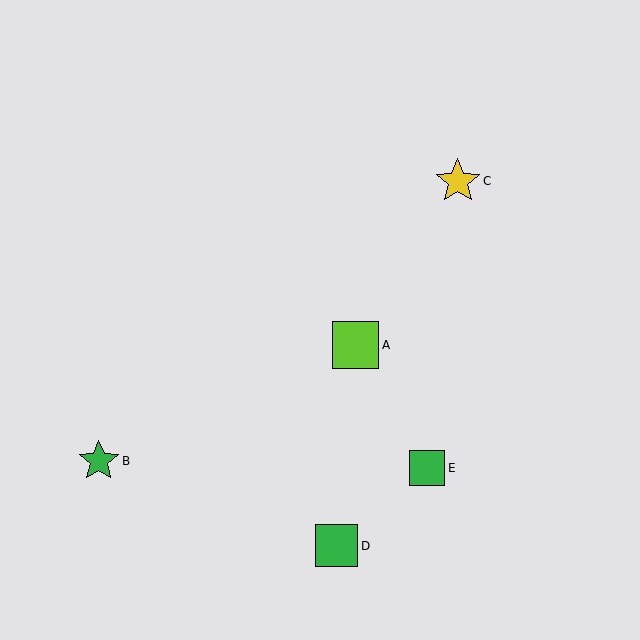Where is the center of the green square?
The center of the green square is at (337, 546).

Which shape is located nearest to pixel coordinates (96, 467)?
The green star (labeled B) at (99, 461) is nearest to that location.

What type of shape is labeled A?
Shape A is a lime square.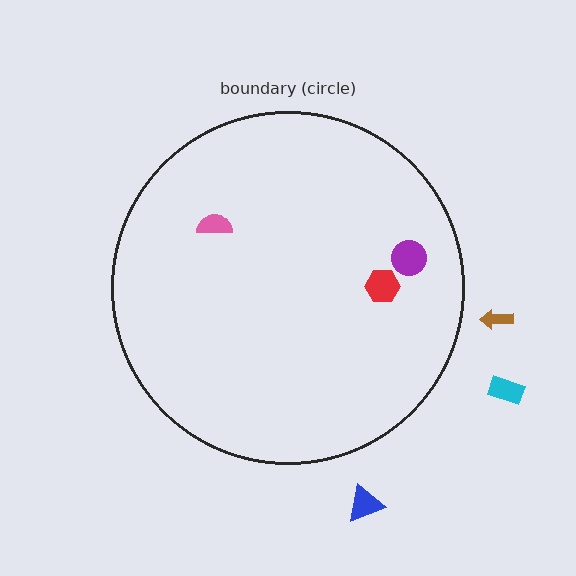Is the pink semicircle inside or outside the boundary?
Inside.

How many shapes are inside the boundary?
3 inside, 3 outside.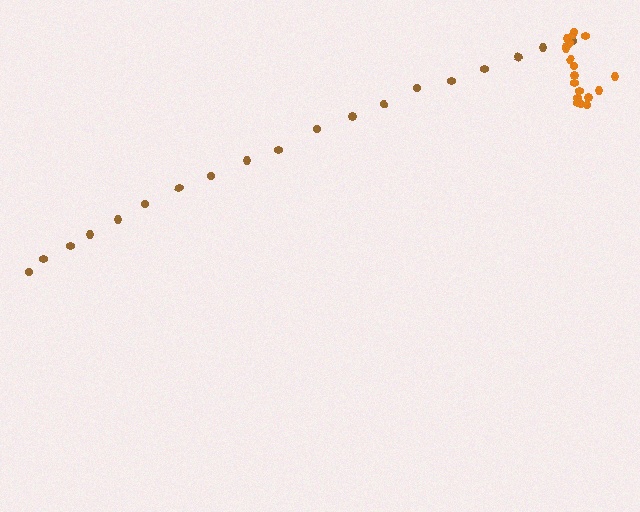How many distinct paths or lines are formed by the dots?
There are 2 distinct paths.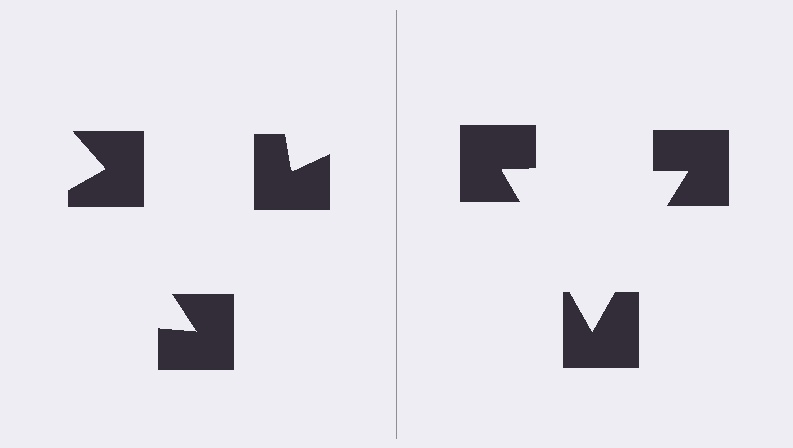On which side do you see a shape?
An illusory triangle appears on the right side. On the left side the wedge cuts are rotated, so no coherent shape forms.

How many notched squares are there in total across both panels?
6 — 3 on each side.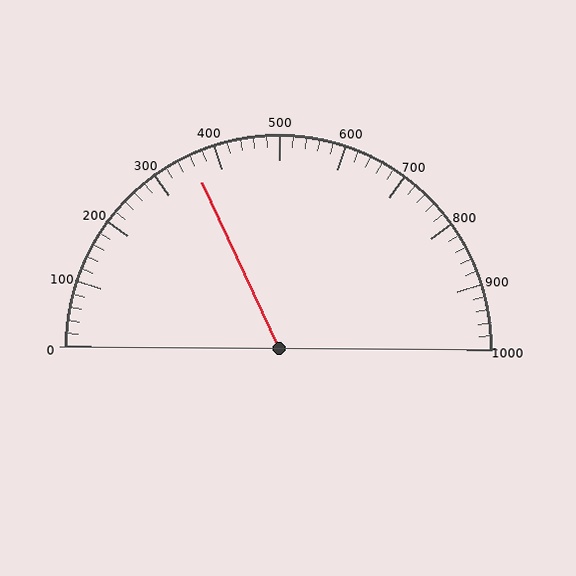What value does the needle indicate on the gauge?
The needle indicates approximately 360.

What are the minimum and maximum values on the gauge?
The gauge ranges from 0 to 1000.